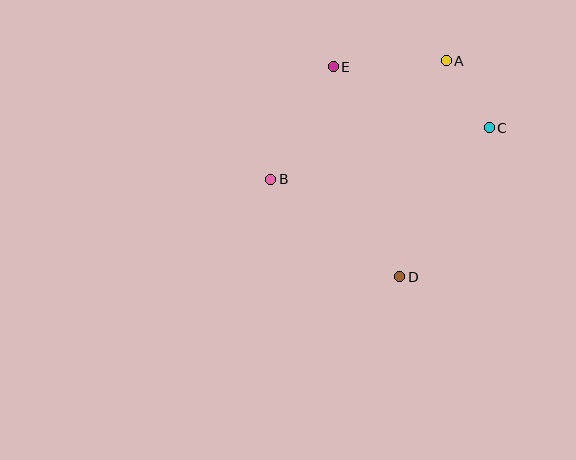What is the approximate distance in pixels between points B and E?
The distance between B and E is approximately 129 pixels.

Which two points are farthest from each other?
Points B and C are farthest from each other.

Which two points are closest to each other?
Points A and C are closest to each other.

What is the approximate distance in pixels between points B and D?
The distance between B and D is approximately 161 pixels.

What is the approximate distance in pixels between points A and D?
The distance between A and D is approximately 221 pixels.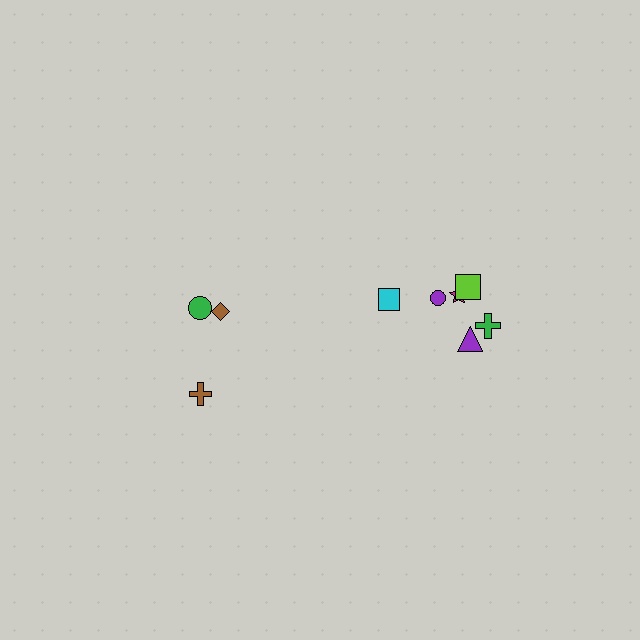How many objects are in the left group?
There are 3 objects.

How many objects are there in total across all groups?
There are 9 objects.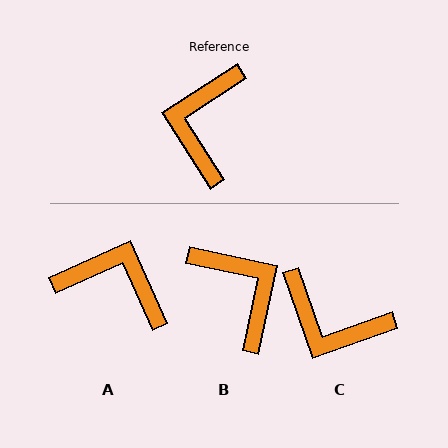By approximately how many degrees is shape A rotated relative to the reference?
Approximately 99 degrees clockwise.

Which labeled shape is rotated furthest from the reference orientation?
B, about 135 degrees away.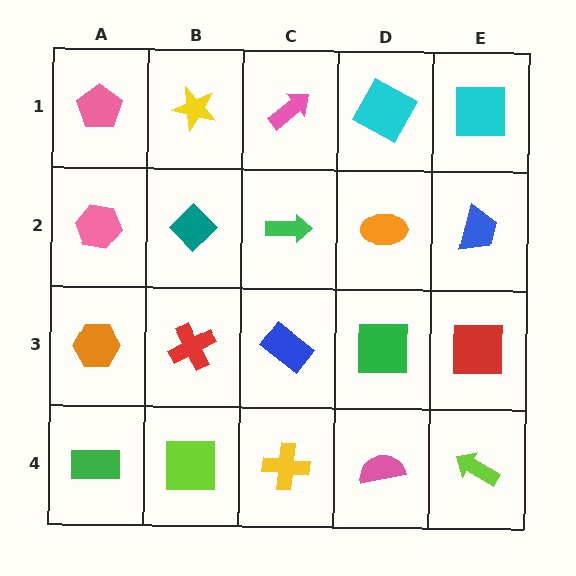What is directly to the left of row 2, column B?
A pink hexagon.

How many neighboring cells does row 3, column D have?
4.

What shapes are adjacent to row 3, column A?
A pink hexagon (row 2, column A), a green rectangle (row 4, column A), a red cross (row 3, column B).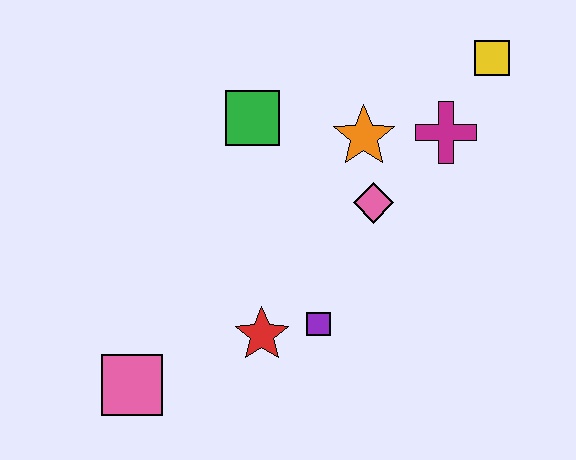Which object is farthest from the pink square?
The yellow square is farthest from the pink square.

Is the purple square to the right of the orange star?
No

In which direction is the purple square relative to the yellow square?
The purple square is below the yellow square.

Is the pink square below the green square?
Yes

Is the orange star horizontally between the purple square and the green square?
No